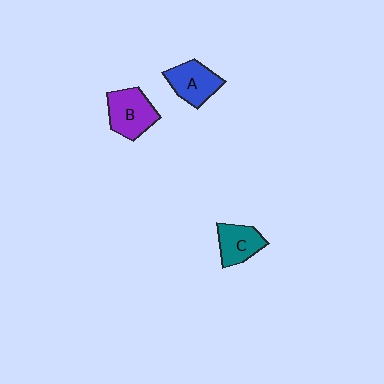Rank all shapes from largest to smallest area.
From largest to smallest: B (purple), A (blue), C (teal).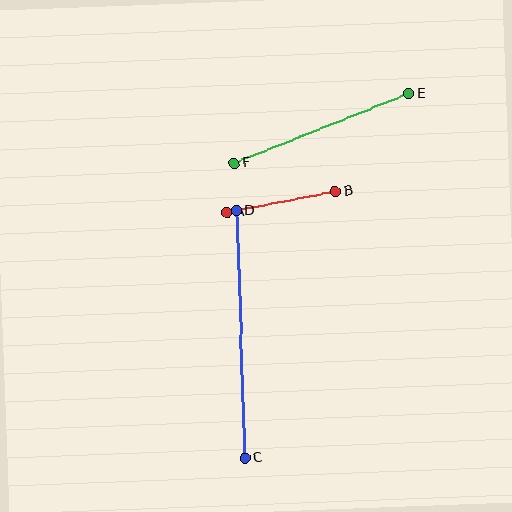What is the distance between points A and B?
The distance is approximately 110 pixels.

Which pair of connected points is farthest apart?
Points C and D are farthest apart.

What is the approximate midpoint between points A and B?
The midpoint is at approximately (281, 202) pixels.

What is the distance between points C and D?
The distance is approximately 247 pixels.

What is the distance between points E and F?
The distance is approximately 188 pixels.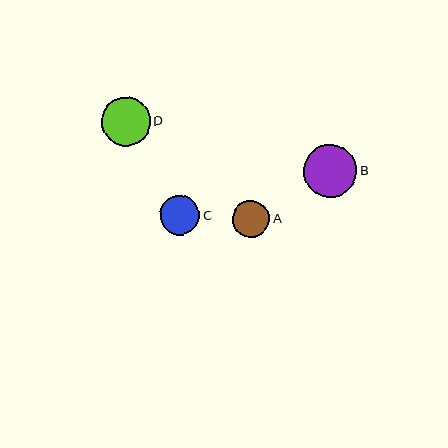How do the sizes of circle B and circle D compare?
Circle B and circle D are approximately the same size.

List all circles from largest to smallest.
From largest to smallest: B, D, C, A.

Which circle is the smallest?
Circle A is the smallest with a size of approximately 37 pixels.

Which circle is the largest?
Circle B is the largest with a size of approximately 53 pixels.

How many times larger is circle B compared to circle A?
Circle B is approximately 1.4 times the size of circle A.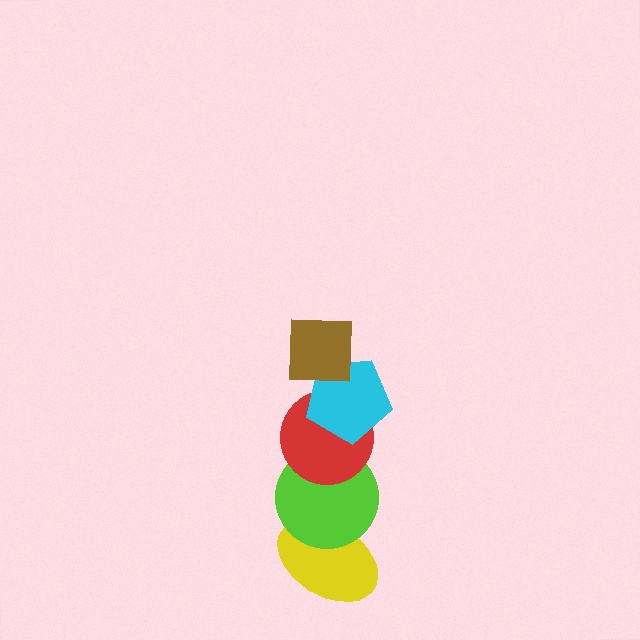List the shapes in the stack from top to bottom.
From top to bottom: the brown square, the cyan pentagon, the red circle, the lime circle, the yellow ellipse.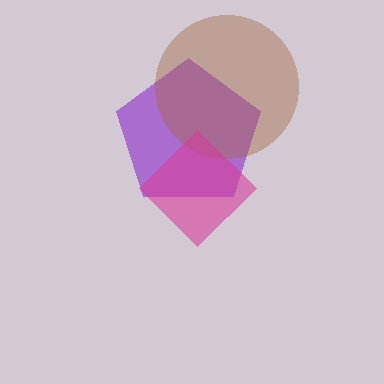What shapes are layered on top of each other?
The layered shapes are: a purple pentagon, a brown circle, a magenta diamond.